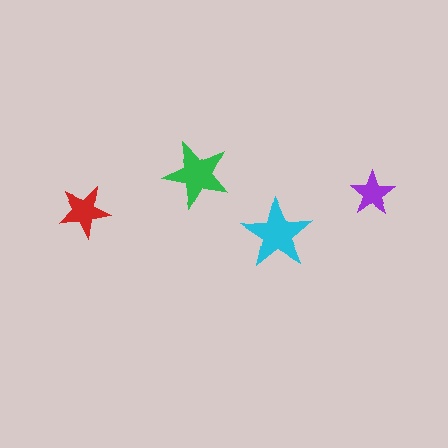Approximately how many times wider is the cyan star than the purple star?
About 1.5 times wider.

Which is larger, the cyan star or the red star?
The cyan one.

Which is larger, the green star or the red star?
The green one.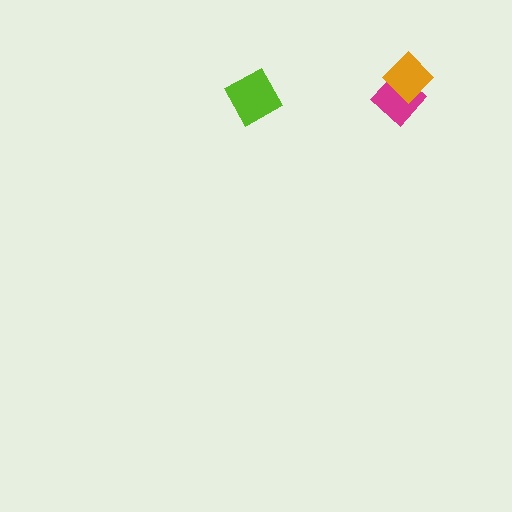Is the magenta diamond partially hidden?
Yes, it is partially covered by another shape.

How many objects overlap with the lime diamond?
0 objects overlap with the lime diamond.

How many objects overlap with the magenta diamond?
1 object overlaps with the magenta diamond.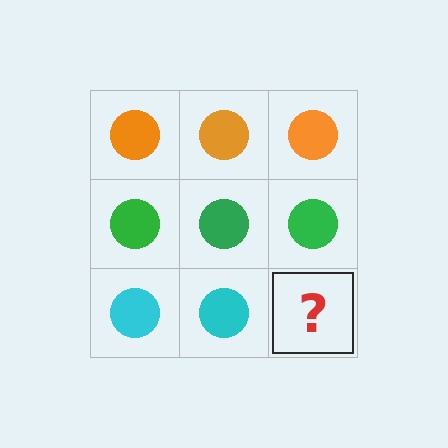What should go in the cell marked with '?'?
The missing cell should contain a cyan circle.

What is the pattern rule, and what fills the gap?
The rule is that each row has a consistent color. The gap should be filled with a cyan circle.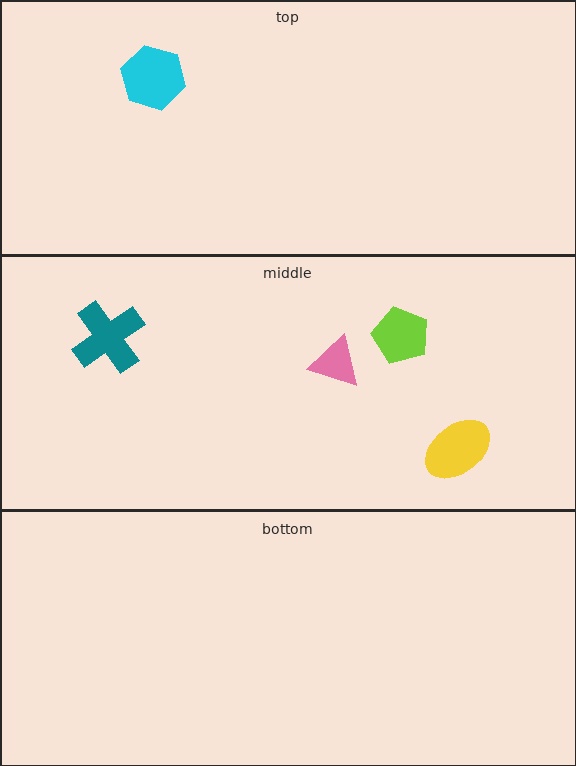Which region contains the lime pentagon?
The middle region.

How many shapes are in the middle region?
4.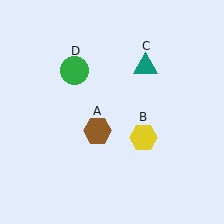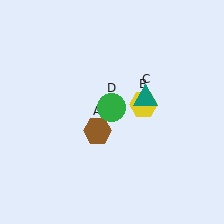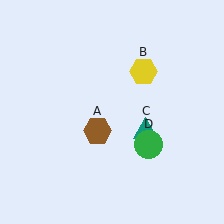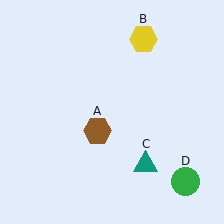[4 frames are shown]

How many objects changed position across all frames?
3 objects changed position: yellow hexagon (object B), teal triangle (object C), green circle (object D).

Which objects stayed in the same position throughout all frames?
Brown hexagon (object A) remained stationary.